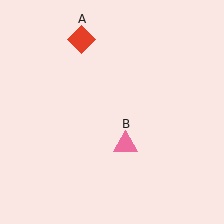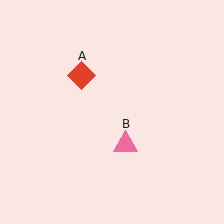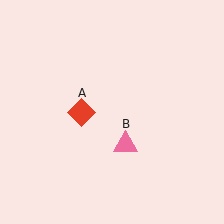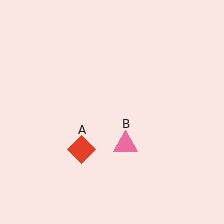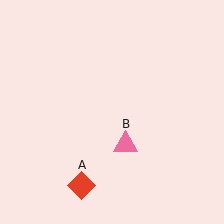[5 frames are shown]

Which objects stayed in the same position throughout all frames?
Pink triangle (object B) remained stationary.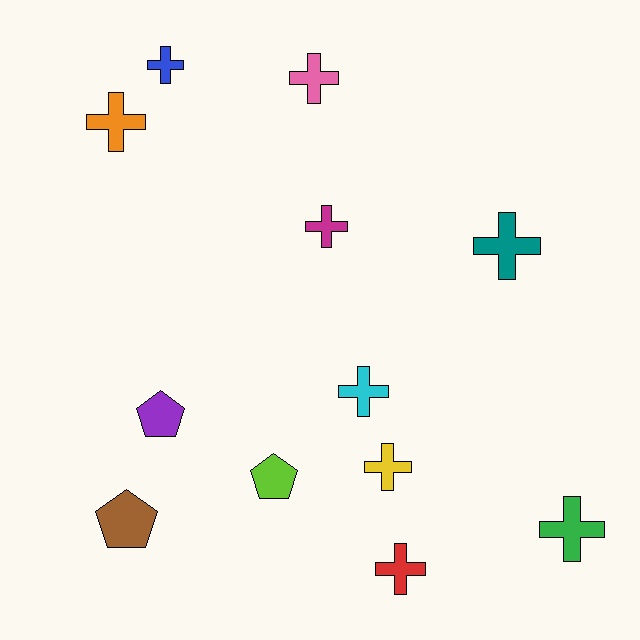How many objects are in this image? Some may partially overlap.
There are 12 objects.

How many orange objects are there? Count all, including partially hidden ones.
There is 1 orange object.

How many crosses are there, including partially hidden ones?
There are 9 crosses.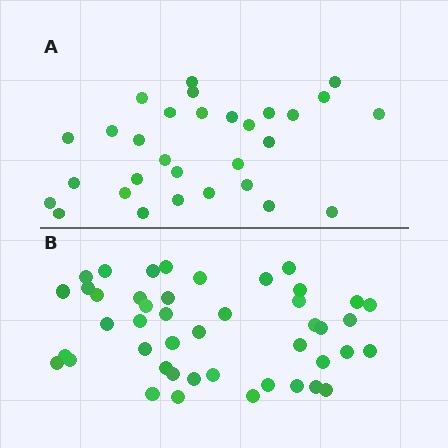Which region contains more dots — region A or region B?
Region B (the bottom region) has more dots.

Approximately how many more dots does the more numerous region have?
Region B has approximately 15 more dots than region A.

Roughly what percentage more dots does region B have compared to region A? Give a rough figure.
About 50% more.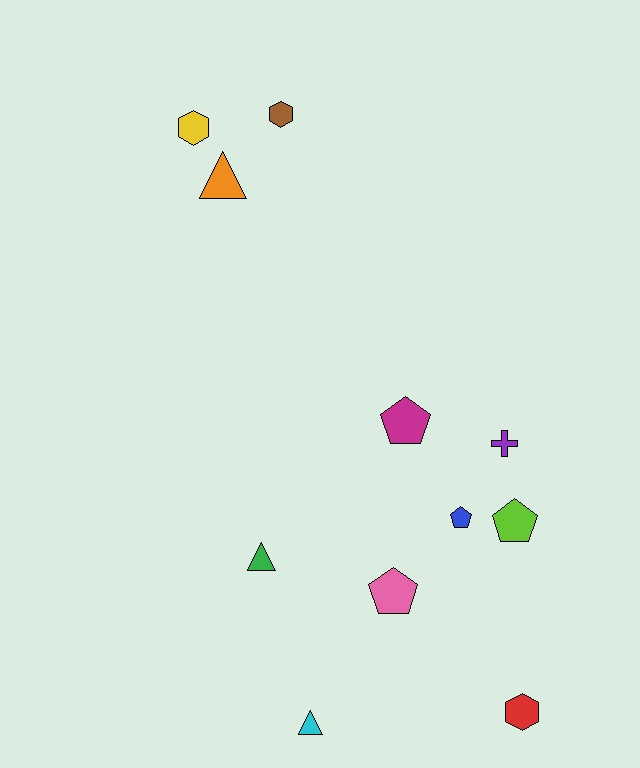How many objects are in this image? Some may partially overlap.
There are 11 objects.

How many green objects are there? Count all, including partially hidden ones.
There is 1 green object.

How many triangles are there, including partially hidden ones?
There are 3 triangles.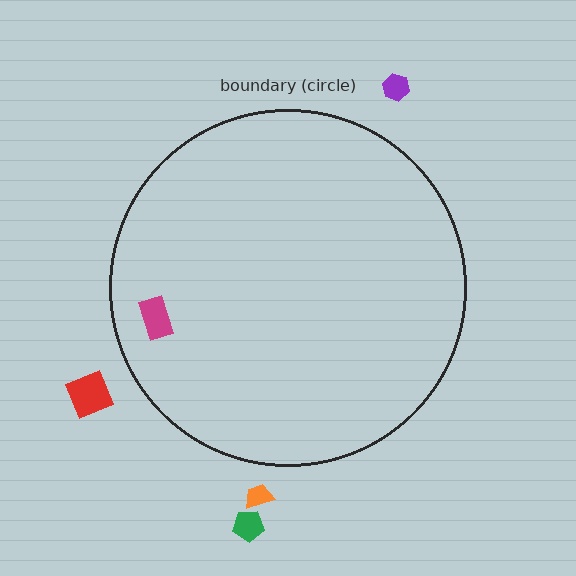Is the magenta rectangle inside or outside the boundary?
Inside.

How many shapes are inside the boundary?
1 inside, 4 outside.